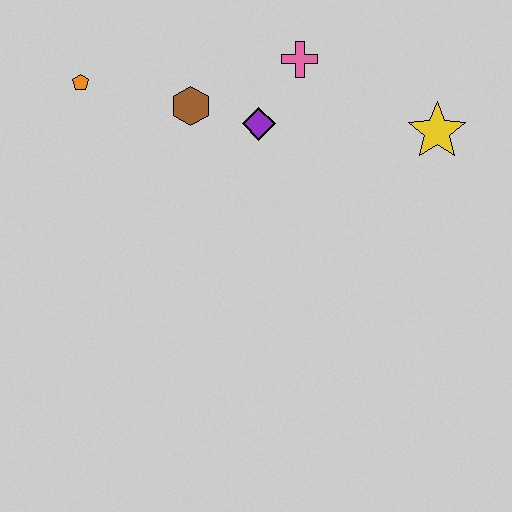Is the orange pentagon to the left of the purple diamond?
Yes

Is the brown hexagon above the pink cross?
No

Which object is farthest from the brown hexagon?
The yellow star is farthest from the brown hexagon.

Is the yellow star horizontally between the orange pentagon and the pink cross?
No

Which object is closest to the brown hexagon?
The purple diamond is closest to the brown hexagon.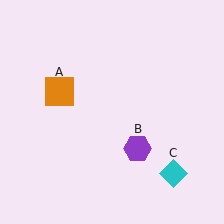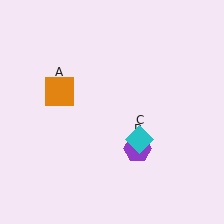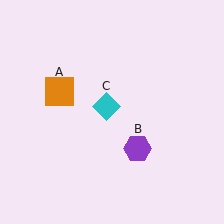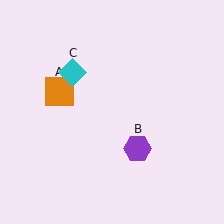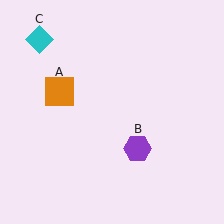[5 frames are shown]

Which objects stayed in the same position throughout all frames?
Orange square (object A) and purple hexagon (object B) remained stationary.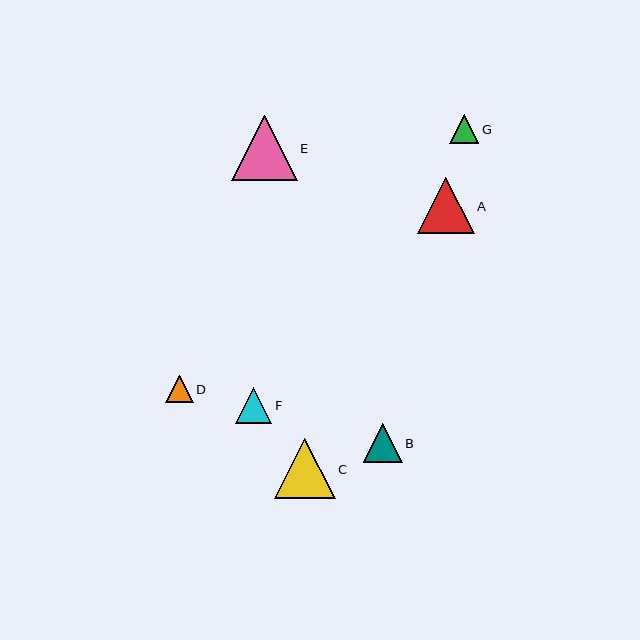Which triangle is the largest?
Triangle E is the largest with a size of approximately 65 pixels.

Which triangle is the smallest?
Triangle D is the smallest with a size of approximately 27 pixels.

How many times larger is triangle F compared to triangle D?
Triangle F is approximately 1.3 times the size of triangle D.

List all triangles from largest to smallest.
From largest to smallest: E, C, A, B, F, G, D.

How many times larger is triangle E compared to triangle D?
Triangle E is approximately 2.4 times the size of triangle D.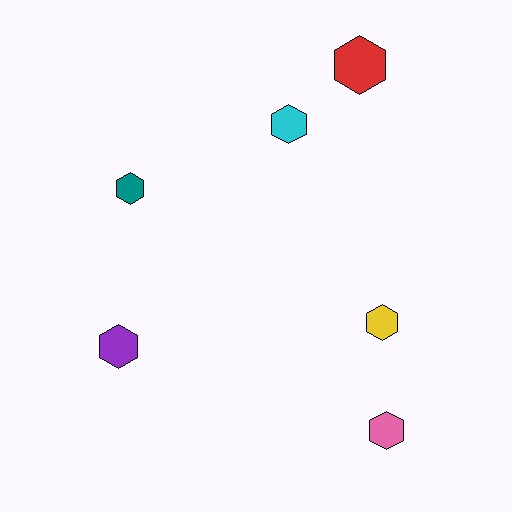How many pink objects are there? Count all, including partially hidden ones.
There is 1 pink object.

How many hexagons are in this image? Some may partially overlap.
There are 6 hexagons.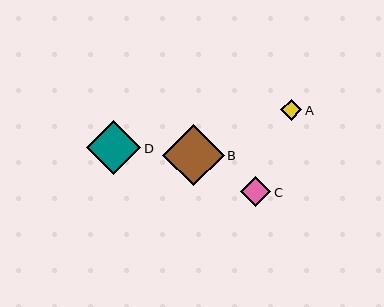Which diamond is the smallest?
Diamond A is the smallest with a size of approximately 21 pixels.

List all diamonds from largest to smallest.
From largest to smallest: B, D, C, A.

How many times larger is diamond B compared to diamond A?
Diamond B is approximately 2.9 times the size of diamond A.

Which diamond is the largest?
Diamond B is the largest with a size of approximately 61 pixels.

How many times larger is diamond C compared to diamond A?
Diamond C is approximately 1.4 times the size of diamond A.